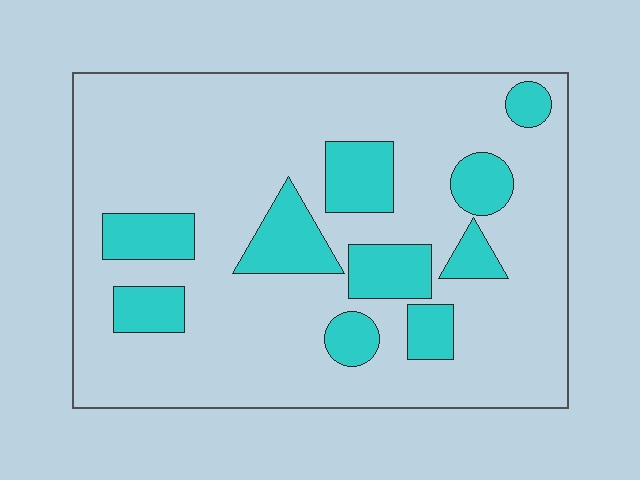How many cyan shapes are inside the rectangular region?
10.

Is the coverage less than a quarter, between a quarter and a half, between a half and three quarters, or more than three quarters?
Less than a quarter.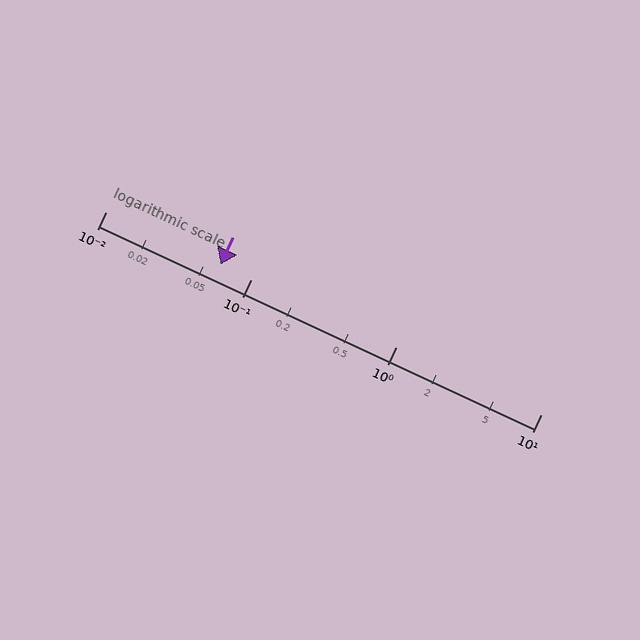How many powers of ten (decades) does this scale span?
The scale spans 3 decades, from 0.01 to 10.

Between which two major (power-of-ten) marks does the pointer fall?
The pointer is between 0.01 and 0.1.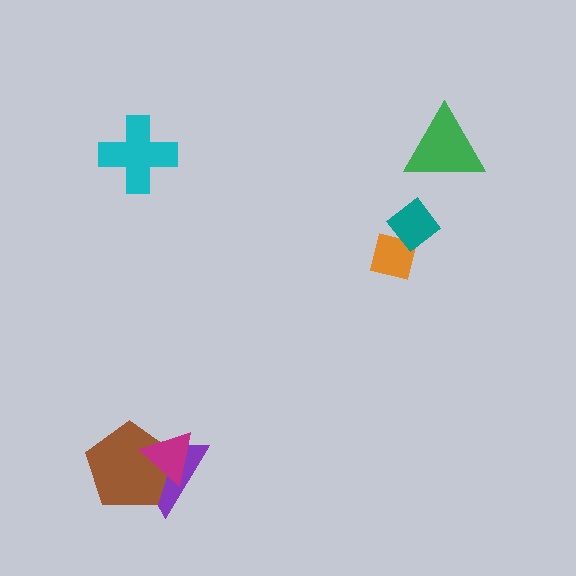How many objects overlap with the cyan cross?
0 objects overlap with the cyan cross.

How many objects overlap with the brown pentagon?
2 objects overlap with the brown pentagon.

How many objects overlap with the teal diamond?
1 object overlaps with the teal diamond.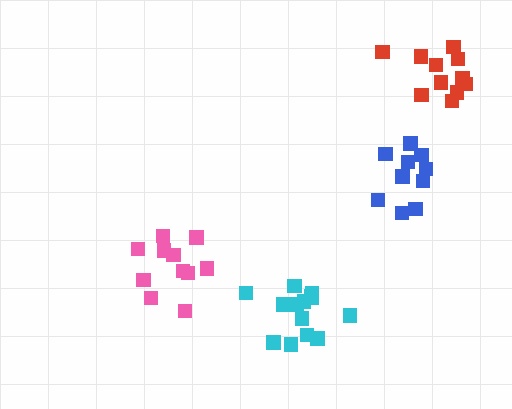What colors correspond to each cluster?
The clusters are colored: blue, pink, cyan, red.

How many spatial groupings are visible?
There are 4 spatial groupings.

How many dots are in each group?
Group 1: 10 dots, Group 2: 11 dots, Group 3: 14 dots, Group 4: 11 dots (46 total).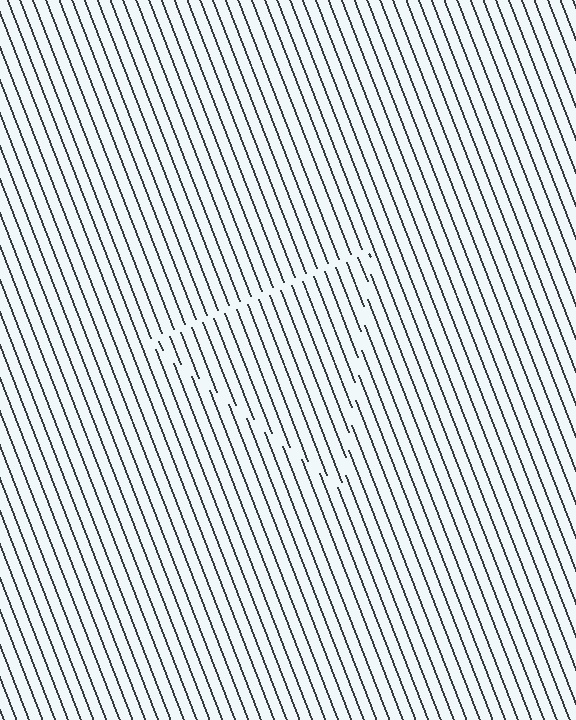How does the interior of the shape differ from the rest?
The interior of the shape contains the same grating, shifted by half a period — the contour is defined by the phase discontinuity where line-ends from the inner and outer gratings abut.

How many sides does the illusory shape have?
3 sides — the line-ends trace a triangle.